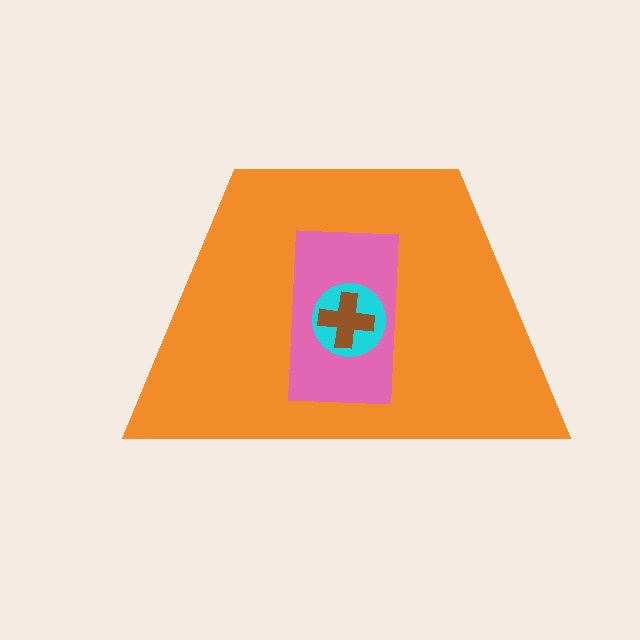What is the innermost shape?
The brown cross.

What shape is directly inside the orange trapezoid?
The pink rectangle.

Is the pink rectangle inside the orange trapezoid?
Yes.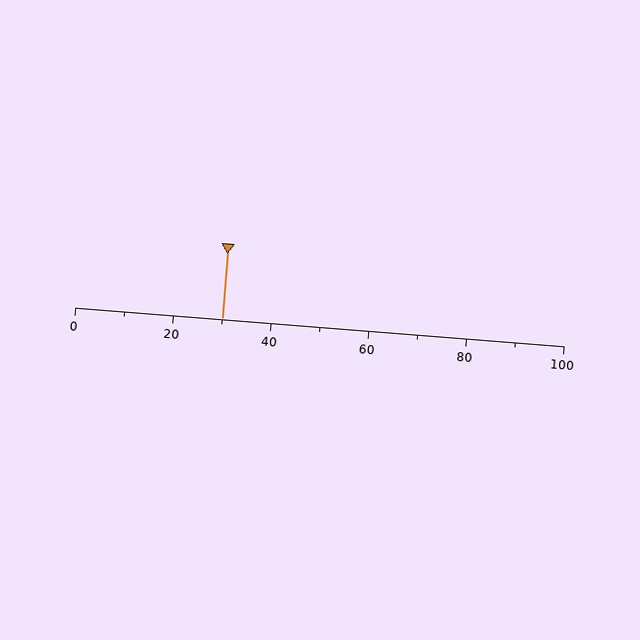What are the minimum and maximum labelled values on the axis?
The axis runs from 0 to 100.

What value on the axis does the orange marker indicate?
The marker indicates approximately 30.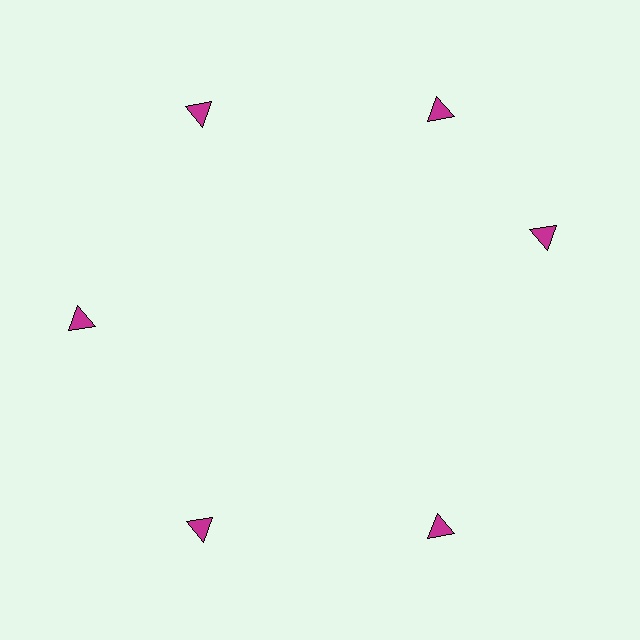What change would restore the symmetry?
The symmetry would be restored by rotating it back into even spacing with its neighbors so that all 6 triangles sit at equal angles and equal distance from the center.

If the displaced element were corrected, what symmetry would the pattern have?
It would have 6-fold rotational symmetry — the pattern would map onto itself every 60 degrees.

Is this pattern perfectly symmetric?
No. The 6 magenta triangles are arranged in a ring, but one element near the 3 o'clock position is rotated out of alignment along the ring, breaking the 6-fold rotational symmetry.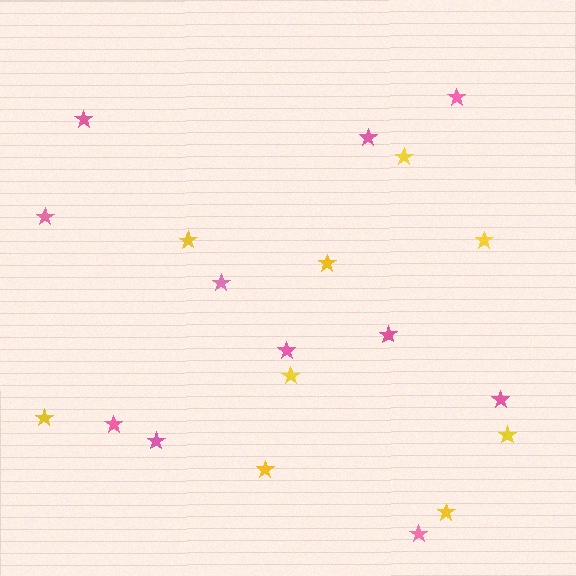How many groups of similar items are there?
There are 2 groups: one group of yellow stars (9) and one group of pink stars (11).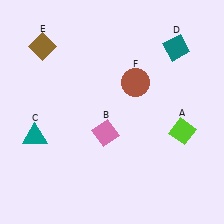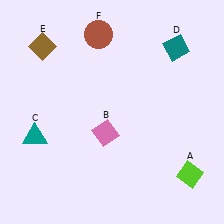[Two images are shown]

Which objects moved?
The objects that moved are: the lime diamond (A), the brown circle (F).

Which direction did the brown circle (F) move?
The brown circle (F) moved up.